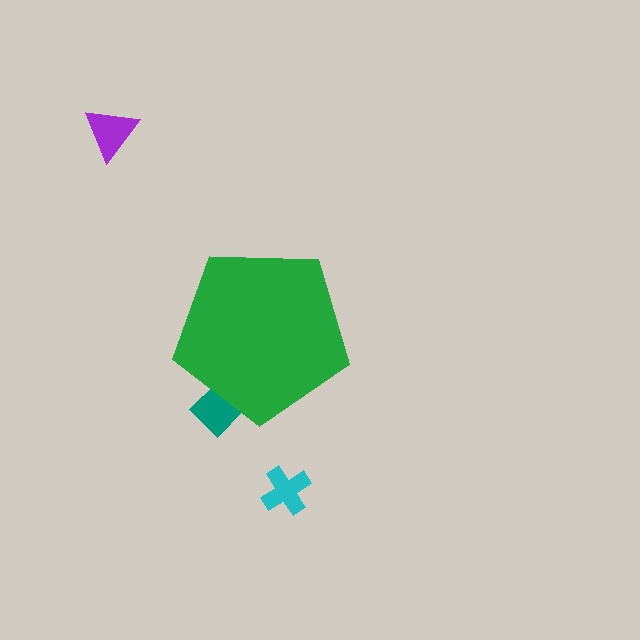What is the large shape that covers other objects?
A green pentagon.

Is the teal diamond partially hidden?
Yes, the teal diamond is partially hidden behind the green pentagon.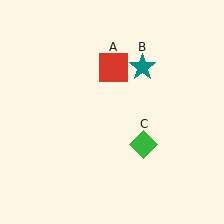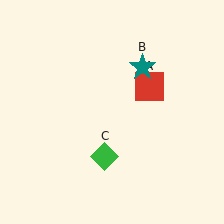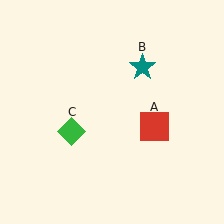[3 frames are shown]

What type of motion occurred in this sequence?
The red square (object A), green diamond (object C) rotated clockwise around the center of the scene.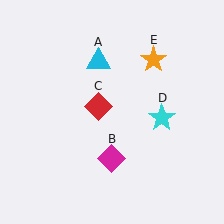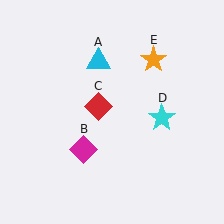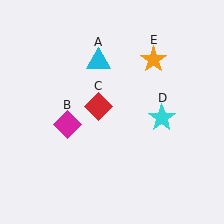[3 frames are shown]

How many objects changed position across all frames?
1 object changed position: magenta diamond (object B).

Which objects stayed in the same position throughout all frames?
Cyan triangle (object A) and red diamond (object C) and cyan star (object D) and orange star (object E) remained stationary.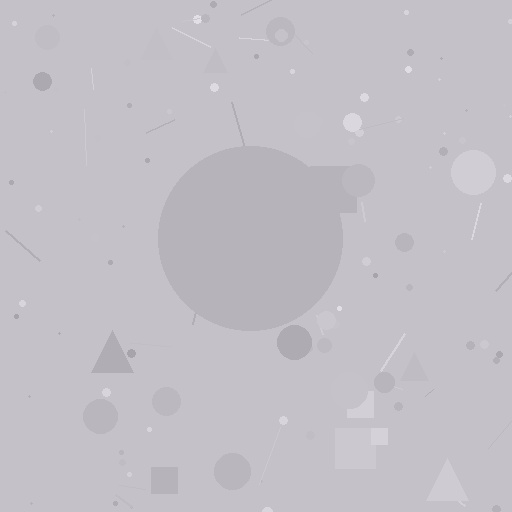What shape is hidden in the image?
A circle is hidden in the image.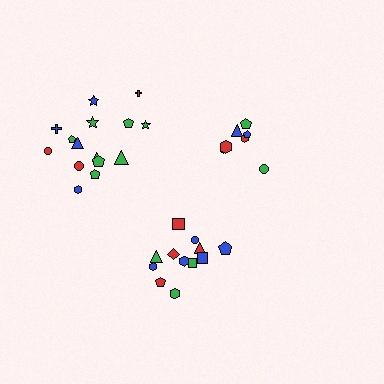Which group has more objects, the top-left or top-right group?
The top-left group.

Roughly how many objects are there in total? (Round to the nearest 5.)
Roughly 35 objects in total.